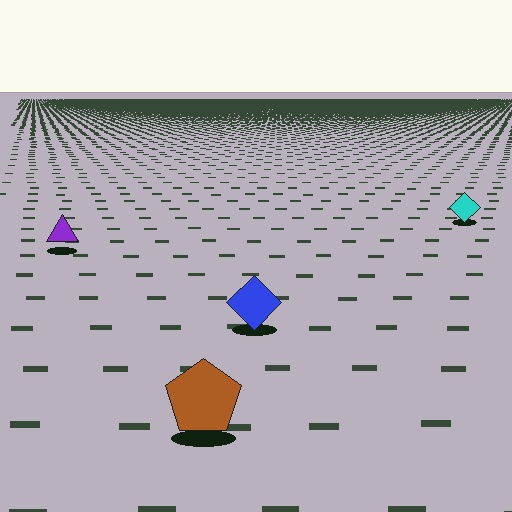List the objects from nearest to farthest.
From nearest to farthest: the brown pentagon, the blue diamond, the purple triangle, the cyan diamond.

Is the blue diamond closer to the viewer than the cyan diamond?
Yes. The blue diamond is closer — you can tell from the texture gradient: the ground texture is coarser near it.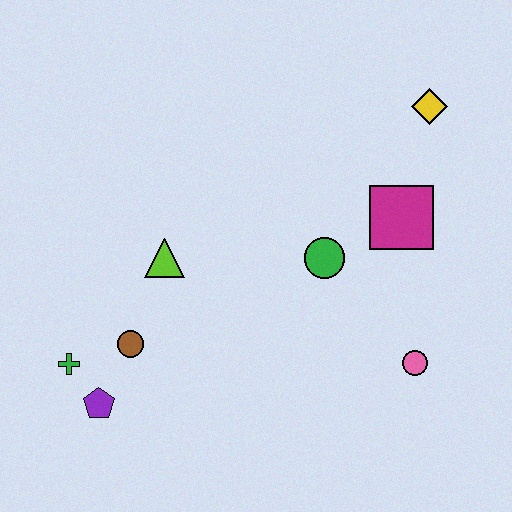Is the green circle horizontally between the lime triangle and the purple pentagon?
No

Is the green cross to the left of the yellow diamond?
Yes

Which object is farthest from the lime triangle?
The yellow diamond is farthest from the lime triangle.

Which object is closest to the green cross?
The purple pentagon is closest to the green cross.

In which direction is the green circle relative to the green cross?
The green circle is to the right of the green cross.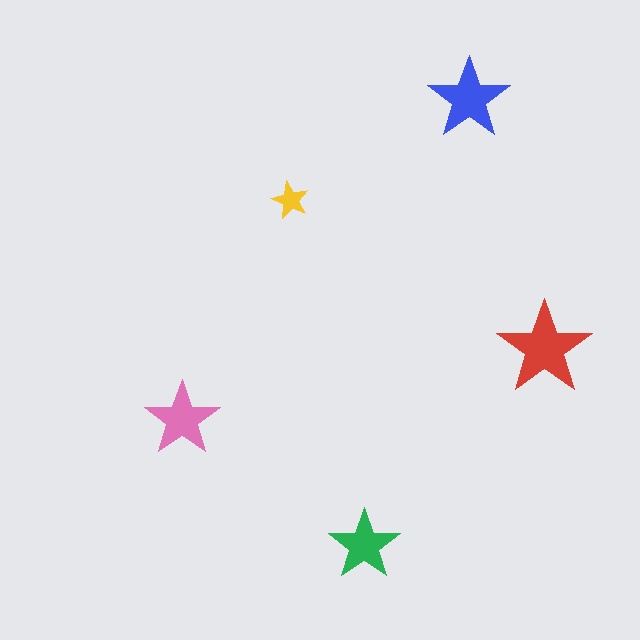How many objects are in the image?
There are 5 objects in the image.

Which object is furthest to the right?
The red star is rightmost.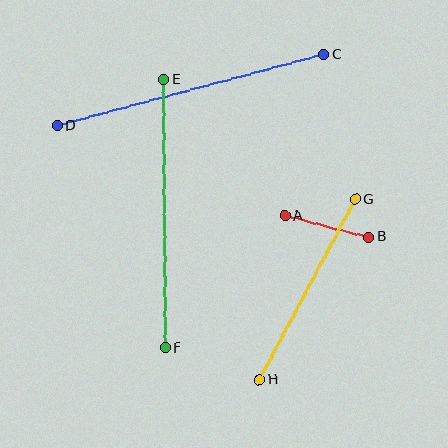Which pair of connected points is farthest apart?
Points C and D are farthest apart.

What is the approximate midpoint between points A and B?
The midpoint is at approximately (327, 226) pixels.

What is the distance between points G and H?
The distance is approximately 204 pixels.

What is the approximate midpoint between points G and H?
The midpoint is at approximately (307, 289) pixels.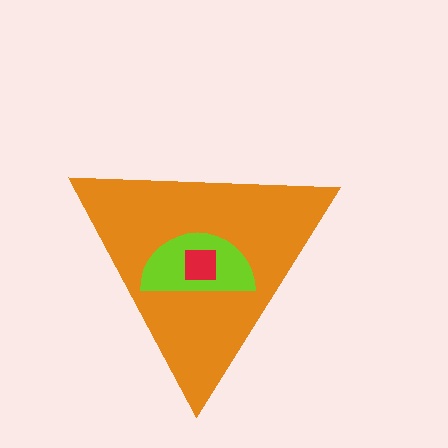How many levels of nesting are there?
3.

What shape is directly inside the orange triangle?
The lime semicircle.